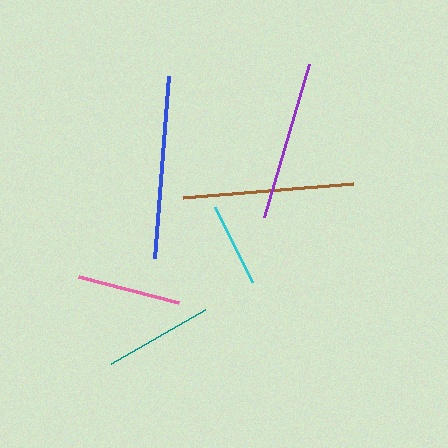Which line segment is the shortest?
The cyan line is the shortest at approximately 83 pixels.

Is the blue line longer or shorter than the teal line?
The blue line is longer than the teal line.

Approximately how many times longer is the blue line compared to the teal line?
The blue line is approximately 1.7 times the length of the teal line.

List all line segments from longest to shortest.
From longest to shortest: blue, brown, purple, teal, pink, cyan.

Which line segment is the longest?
The blue line is the longest at approximately 183 pixels.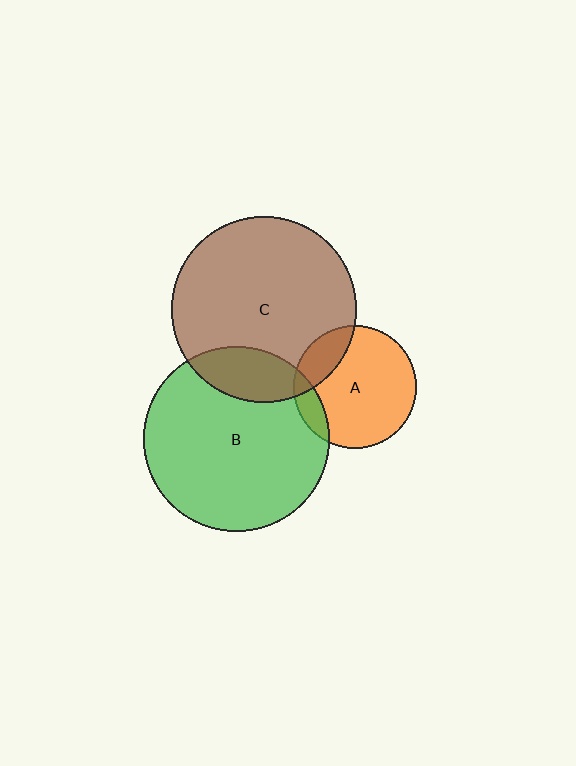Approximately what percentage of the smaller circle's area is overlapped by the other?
Approximately 20%.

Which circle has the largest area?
Circle B (green).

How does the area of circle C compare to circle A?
Approximately 2.3 times.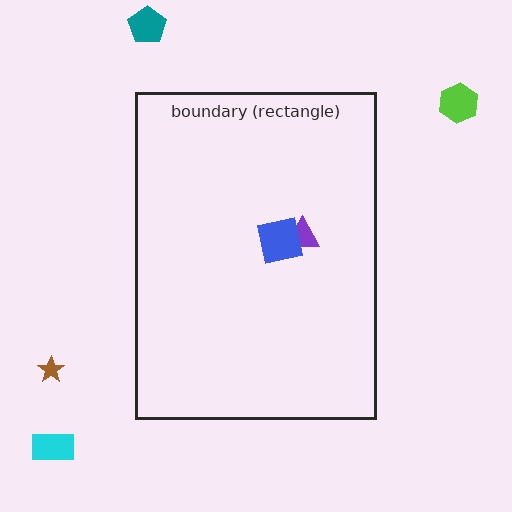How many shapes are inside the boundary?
2 inside, 4 outside.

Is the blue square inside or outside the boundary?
Inside.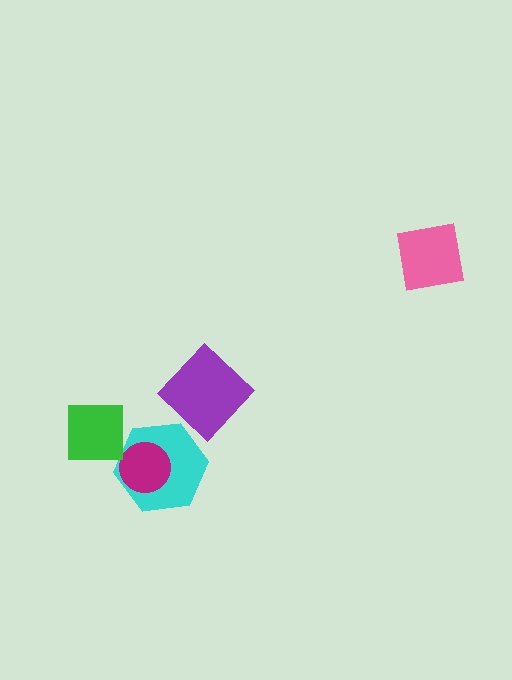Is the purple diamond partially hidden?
No, no other shape covers it.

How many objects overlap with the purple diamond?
0 objects overlap with the purple diamond.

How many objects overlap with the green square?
0 objects overlap with the green square.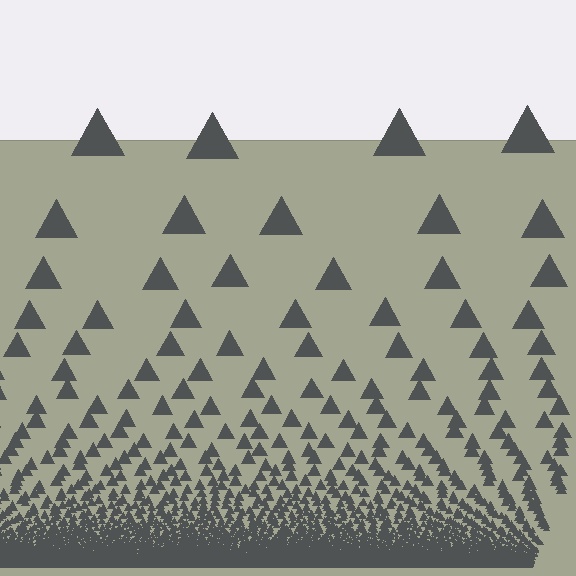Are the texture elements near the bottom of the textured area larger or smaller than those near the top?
Smaller. The gradient is inverted — elements near the bottom are smaller and denser.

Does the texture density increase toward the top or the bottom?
Density increases toward the bottom.